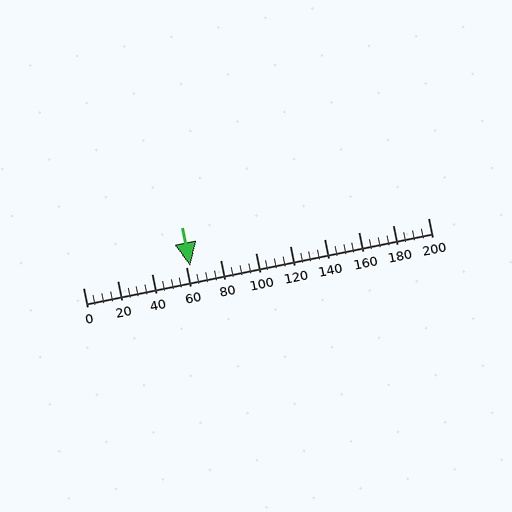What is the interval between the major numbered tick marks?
The major tick marks are spaced 20 units apart.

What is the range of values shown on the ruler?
The ruler shows values from 0 to 200.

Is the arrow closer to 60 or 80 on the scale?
The arrow is closer to 60.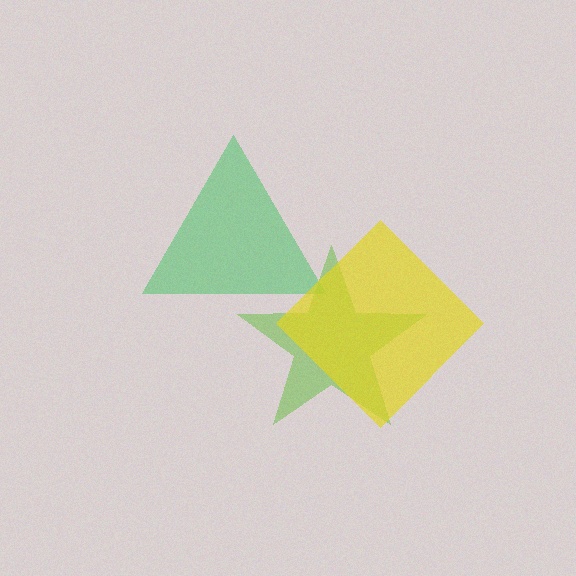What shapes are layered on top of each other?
The layered shapes are: a lime star, a green triangle, a yellow diamond.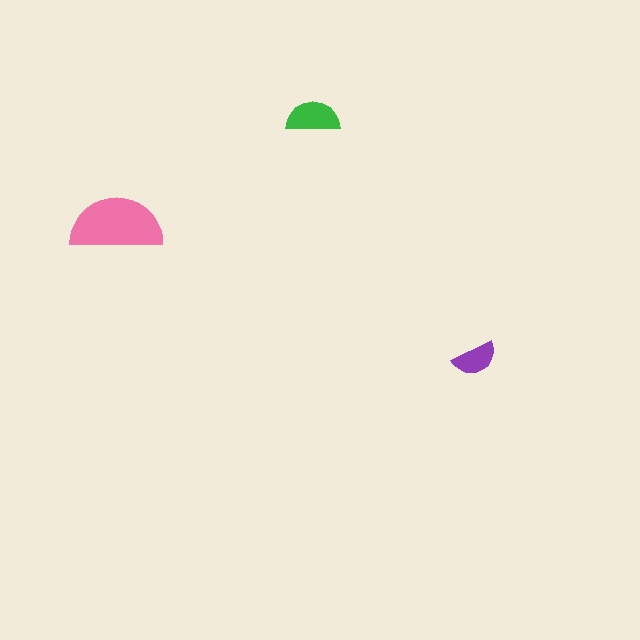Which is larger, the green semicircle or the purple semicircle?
The green one.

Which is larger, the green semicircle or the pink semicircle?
The pink one.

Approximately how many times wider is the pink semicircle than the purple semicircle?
About 2 times wider.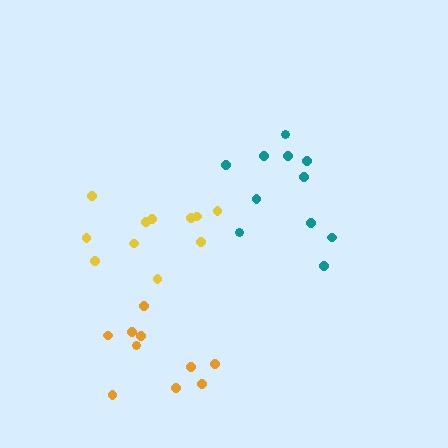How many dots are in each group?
Group 1: 11 dots, Group 2: 11 dots, Group 3: 10 dots (32 total).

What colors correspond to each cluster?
The clusters are colored: teal, yellow, orange.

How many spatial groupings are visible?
There are 3 spatial groupings.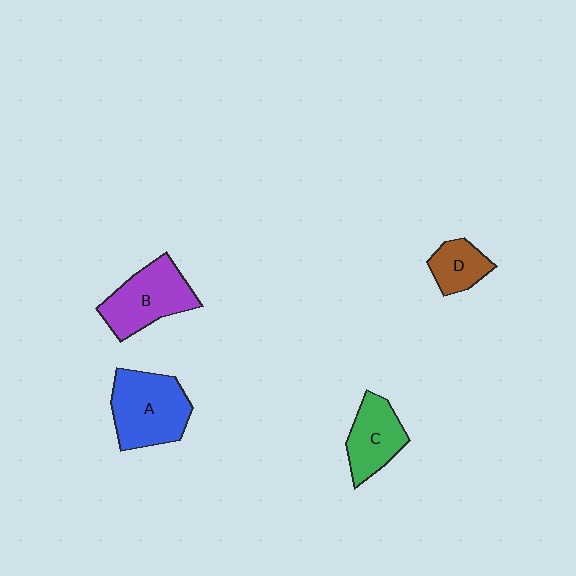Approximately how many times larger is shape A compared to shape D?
Approximately 2.1 times.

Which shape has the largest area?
Shape A (blue).